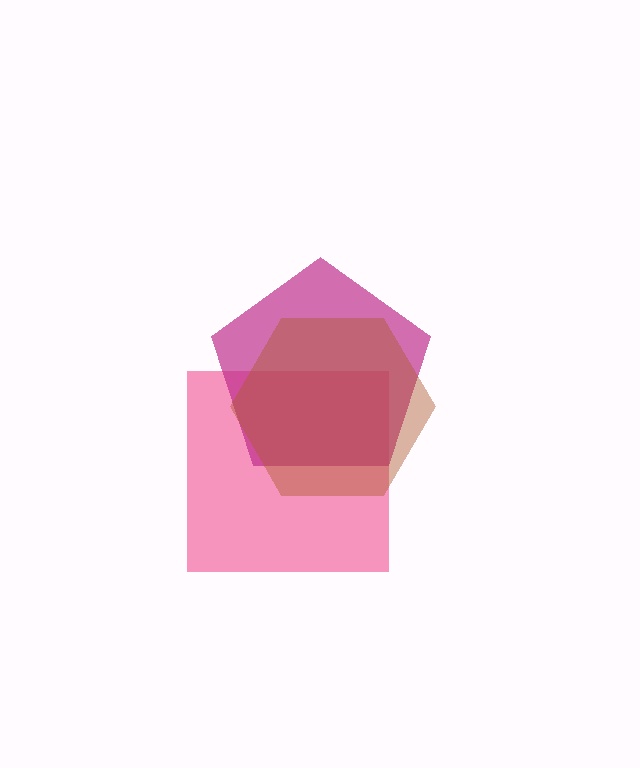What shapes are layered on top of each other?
The layered shapes are: a pink square, a magenta pentagon, a brown hexagon.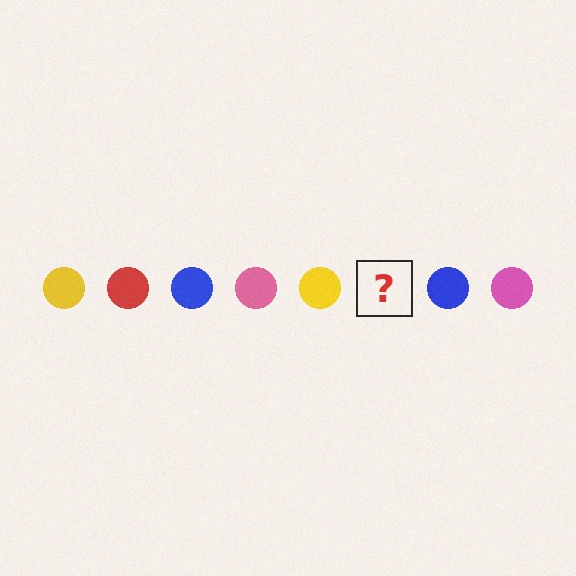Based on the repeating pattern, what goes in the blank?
The blank should be a red circle.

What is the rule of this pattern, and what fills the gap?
The rule is that the pattern cycles through yellow, red, blue, pink circles. The gap should be filled with a red circle.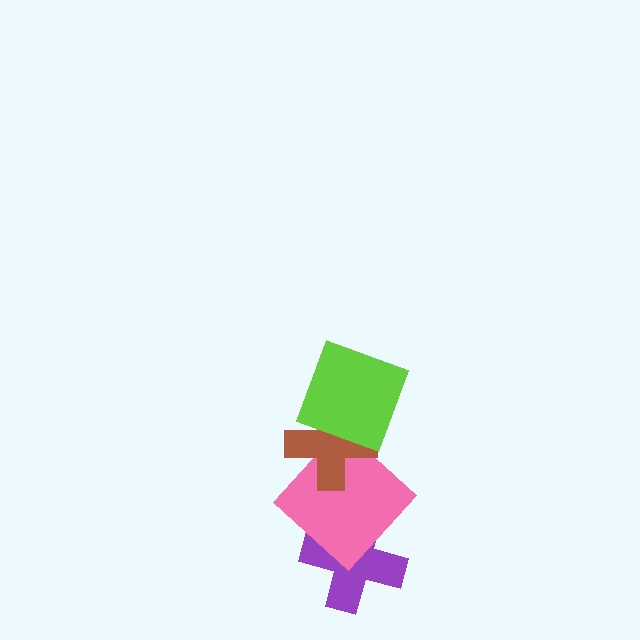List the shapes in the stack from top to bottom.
From top to bottom: the lime square, the brown cross, the pink diamond, the purple cross.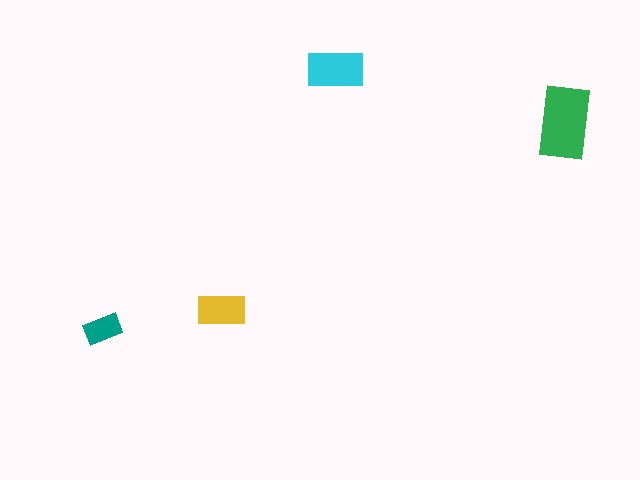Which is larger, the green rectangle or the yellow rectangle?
The green one.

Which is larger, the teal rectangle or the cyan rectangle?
The cyan one.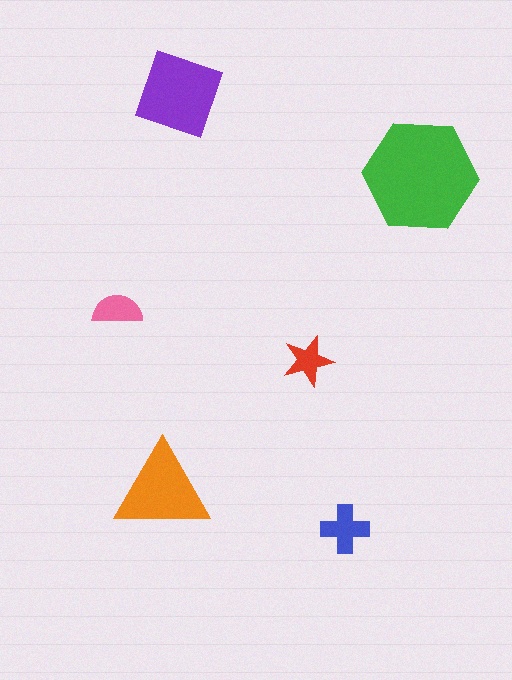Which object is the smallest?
The red star.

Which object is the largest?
The green hexagon.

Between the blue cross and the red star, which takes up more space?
The blue cross.